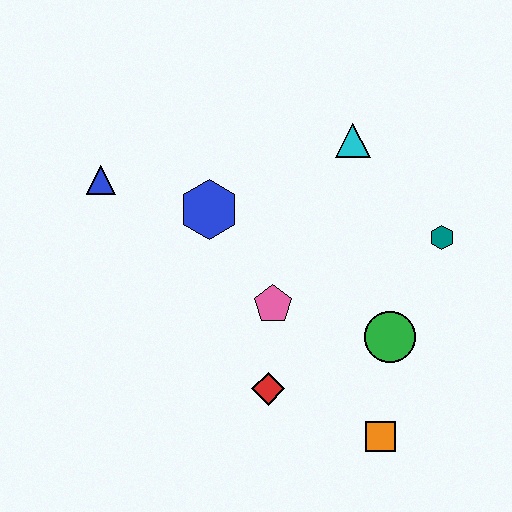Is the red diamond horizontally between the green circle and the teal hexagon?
No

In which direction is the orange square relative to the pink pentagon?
The orange square is below the pink pentagon.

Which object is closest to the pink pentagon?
The red diamond is closest to the pink pentagon.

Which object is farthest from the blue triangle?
The orange square is farthest from the blue triangle.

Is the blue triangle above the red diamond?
Yes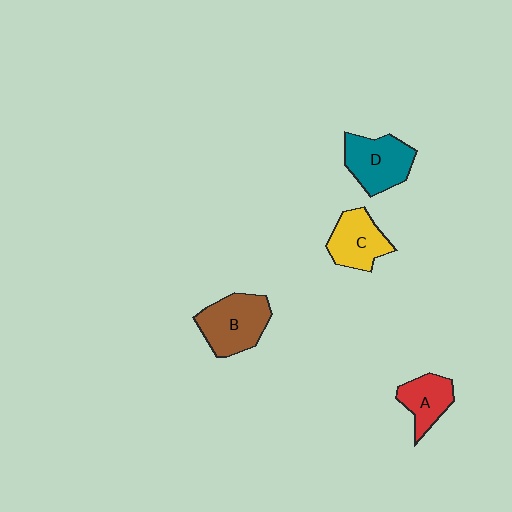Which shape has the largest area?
Shape B (brown).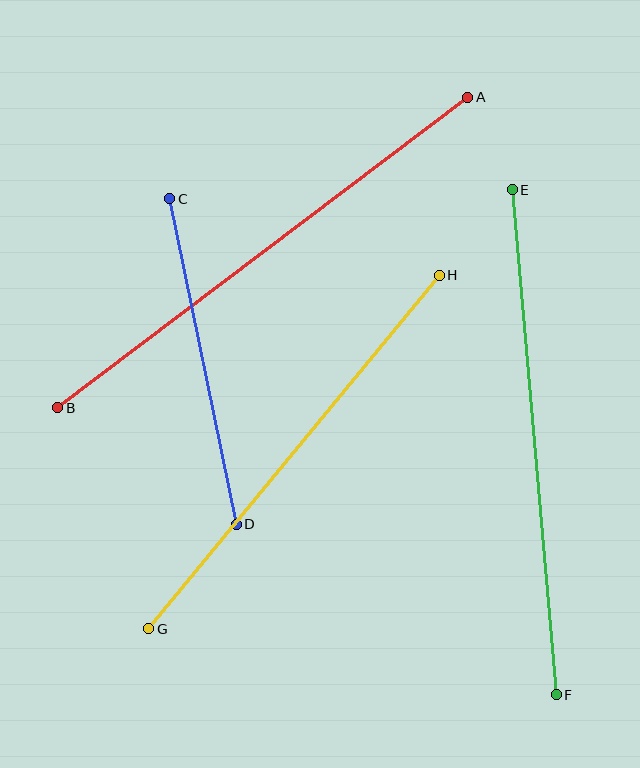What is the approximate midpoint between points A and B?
The midpoint is at approximately (263, 253) pixels.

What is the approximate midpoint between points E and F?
The midpoint is at approximately (534, 442) pixels.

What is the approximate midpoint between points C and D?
The midpoint is at approximately (203, 361) pixels.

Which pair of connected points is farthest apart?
Points A and B are farthest apart.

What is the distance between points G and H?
The distance is approximately 457 pixels.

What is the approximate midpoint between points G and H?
The midpoint is at approximately (294, 452) pixels.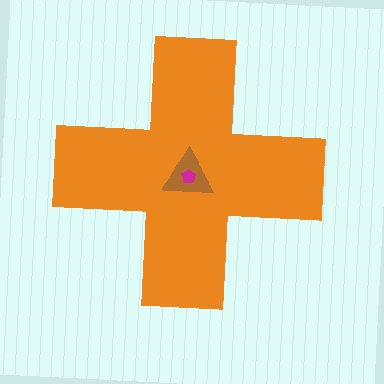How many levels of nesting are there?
3.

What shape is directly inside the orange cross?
The brown triangle.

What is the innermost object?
The magenta pentagon.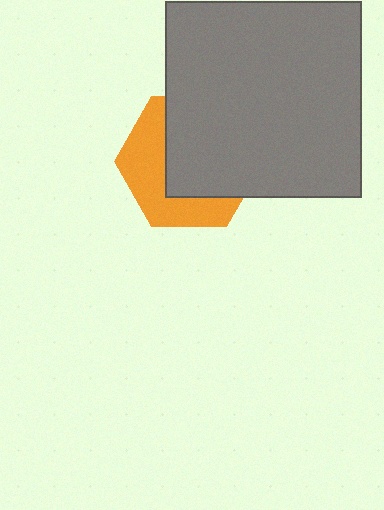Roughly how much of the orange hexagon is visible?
A small part of it is visible (roughly 43%).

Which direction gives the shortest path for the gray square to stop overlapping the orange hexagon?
Moving toward the upper-right gives the shortest separation.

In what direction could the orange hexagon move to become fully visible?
The orange hexagon could move toward the lower-left. That would shift it out from behind the gray square entirely.